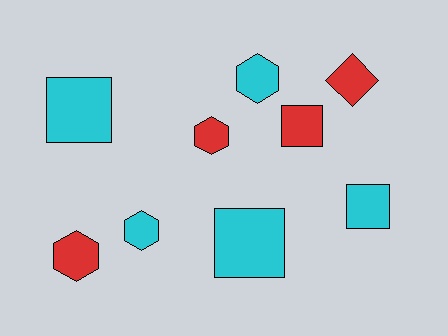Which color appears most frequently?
Cyan, with 5 objects.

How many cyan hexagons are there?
There are 2 cyan hexagons.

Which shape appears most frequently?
Square, with 4 objects.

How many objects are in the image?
There are 9 objects.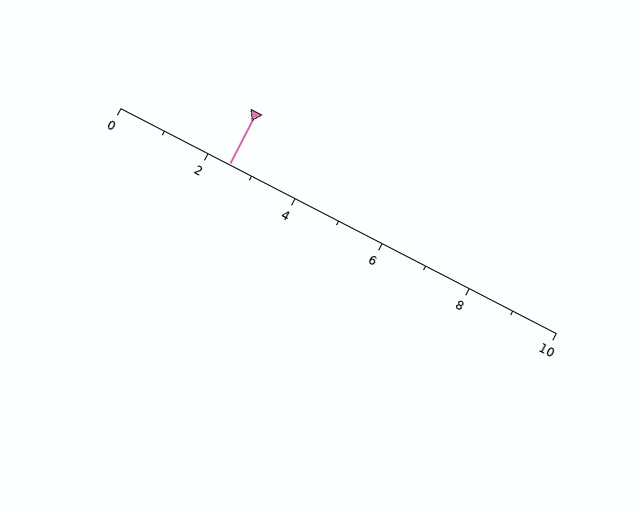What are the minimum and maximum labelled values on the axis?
The axis runs from 0 to 10.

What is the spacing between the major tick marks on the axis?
The major ticks are spaced 2 apart.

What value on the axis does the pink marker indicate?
The marker indicates approximately 2.5.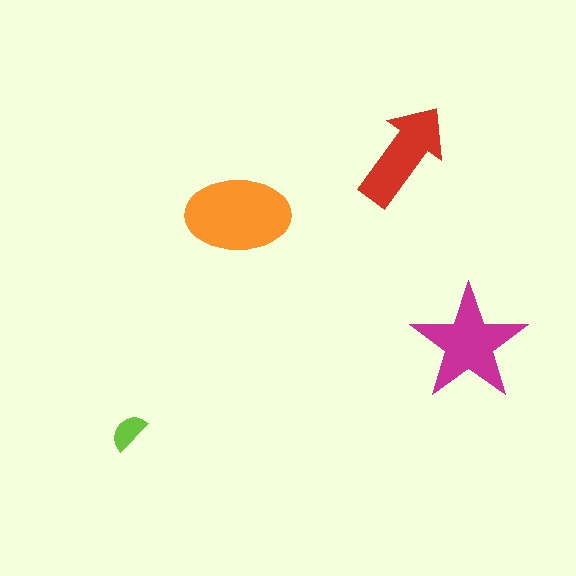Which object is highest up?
The red arrow is topmost.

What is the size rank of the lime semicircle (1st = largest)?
4th.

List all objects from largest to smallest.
The orange ellipse, the magenta star, the red arrow, the lime semicircle.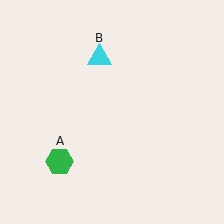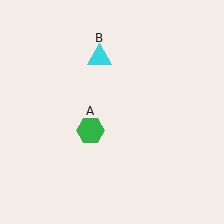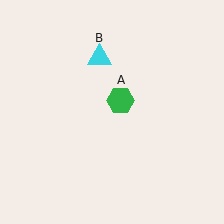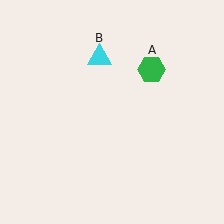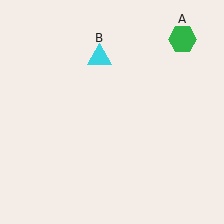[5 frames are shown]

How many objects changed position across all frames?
1 object changed position: green hexagon (object A).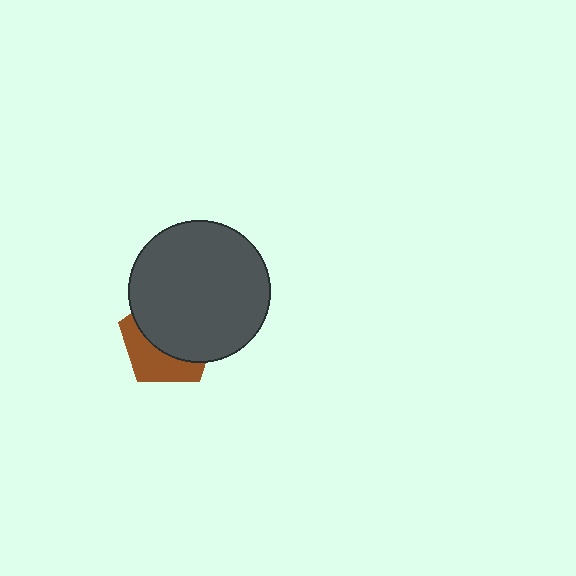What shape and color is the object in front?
The object in front is a dark gray circle.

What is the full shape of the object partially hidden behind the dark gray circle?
The partially hidden object is a brown pentagon.